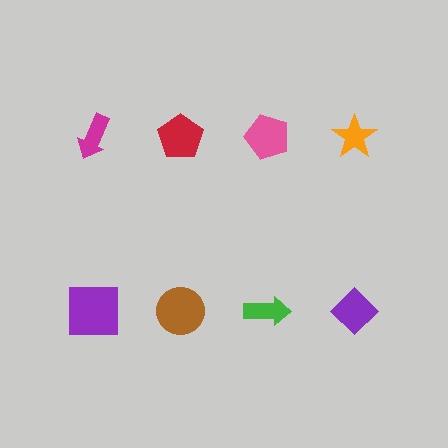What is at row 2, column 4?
A purple diamond.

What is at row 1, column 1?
A magenta arrow.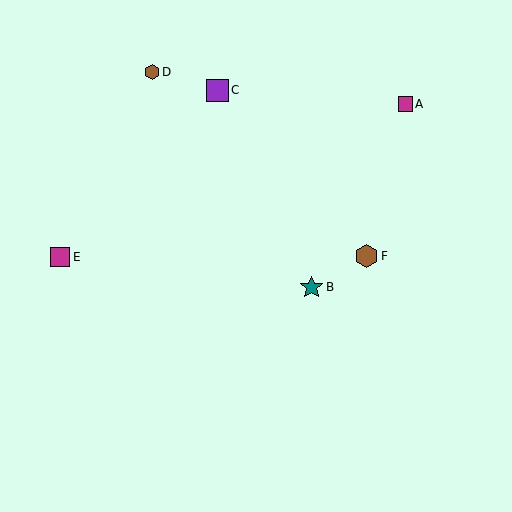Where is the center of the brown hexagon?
The center of the brown hexagon is at (152, 72).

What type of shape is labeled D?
Shape D is a brown hexagon.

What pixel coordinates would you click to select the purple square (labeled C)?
Click at (217, 90) to select the purple square C.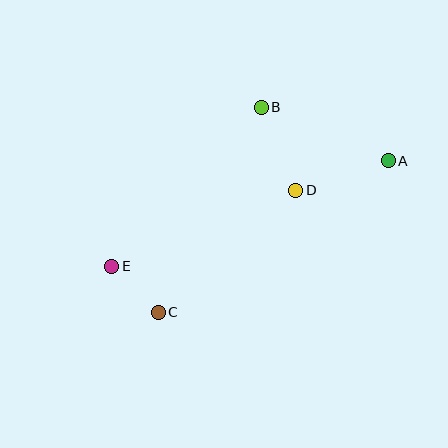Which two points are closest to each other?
Points C and E are closest to each other.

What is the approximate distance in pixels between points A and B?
The distance between A and B is approximately 138 pixels.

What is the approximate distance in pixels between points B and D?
The distance between B and D is approximately 90 pixels.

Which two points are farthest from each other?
Points A and E are farthest from each other.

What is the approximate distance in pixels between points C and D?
The distance between C and D is approximately 184 pixels.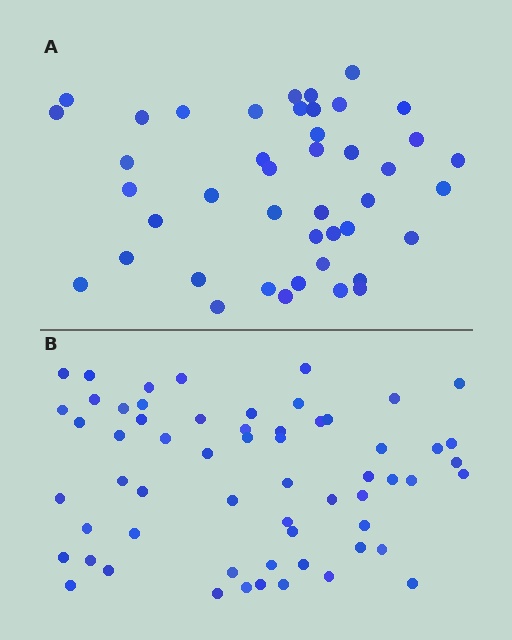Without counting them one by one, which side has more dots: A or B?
Region B (the bottom region) has more dots.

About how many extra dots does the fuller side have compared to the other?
Region B has approximately 15 more dots than region A.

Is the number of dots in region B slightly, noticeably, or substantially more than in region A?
Region B has noticeably more, but not dramatically so. The ratio is roughly 1.4 to 1.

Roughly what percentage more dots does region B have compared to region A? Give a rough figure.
About 40% more.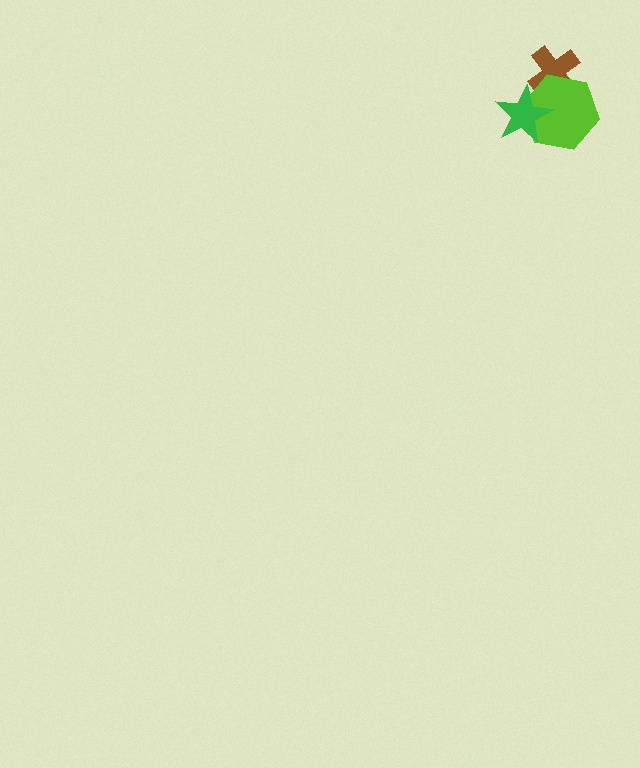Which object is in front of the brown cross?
The lime hexagon is in front of the brown cross.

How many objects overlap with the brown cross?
1 object overlaps with the brown cross.